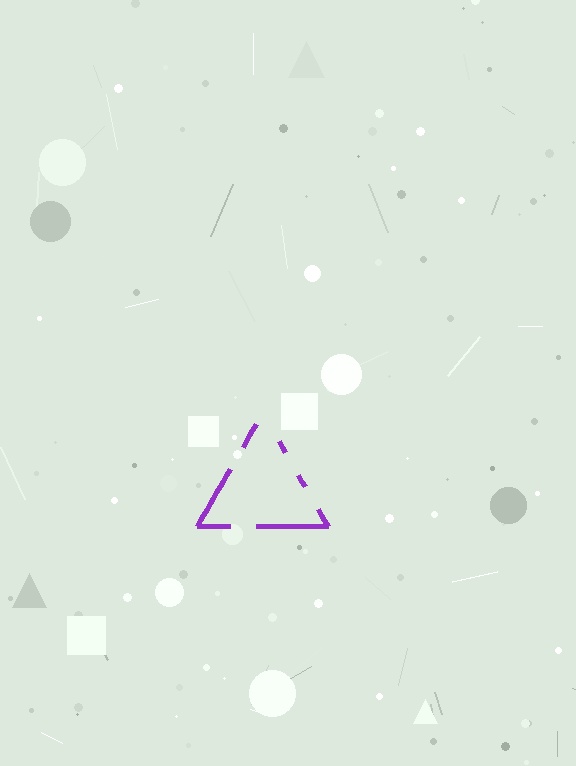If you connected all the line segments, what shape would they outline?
They would outline a triangle.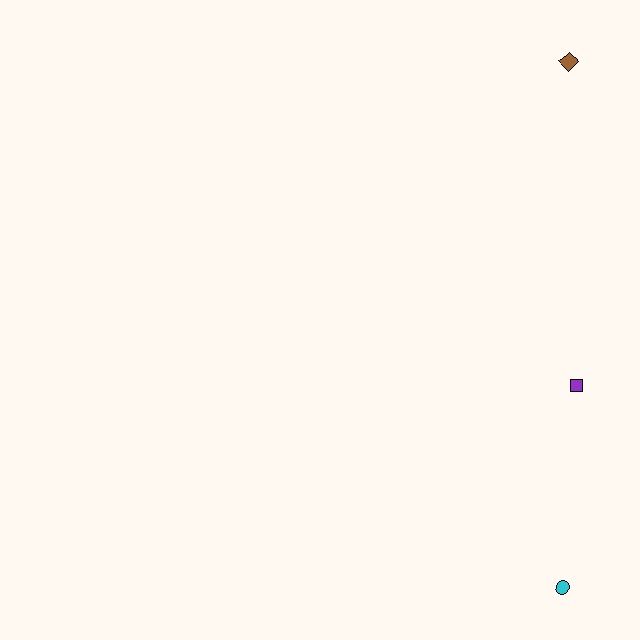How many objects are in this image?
There are 3 objects.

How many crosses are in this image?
There are no crosses.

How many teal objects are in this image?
There are no teal objects.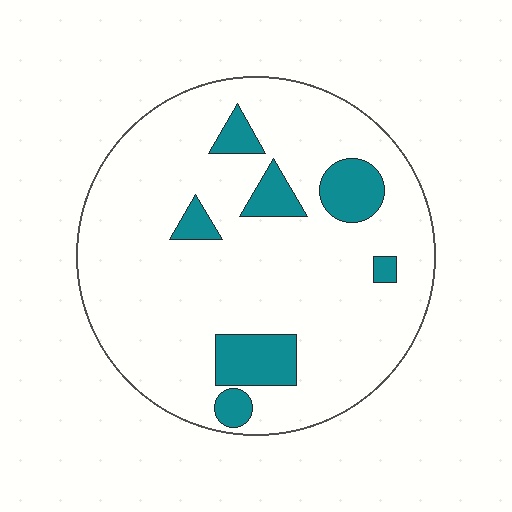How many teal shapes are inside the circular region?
7.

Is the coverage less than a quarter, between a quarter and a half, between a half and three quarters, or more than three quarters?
Less than a quarter.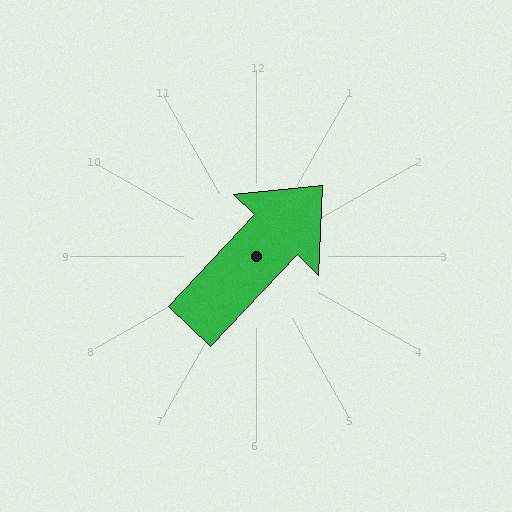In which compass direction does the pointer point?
Northeast.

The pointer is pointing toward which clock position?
Roughly 1 o'clock.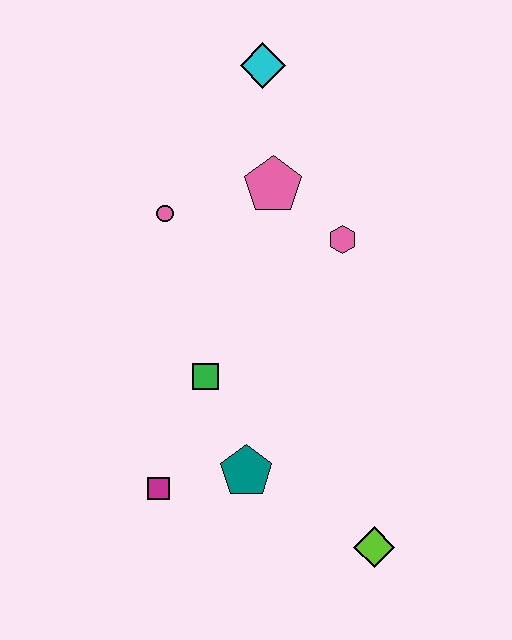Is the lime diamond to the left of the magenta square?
No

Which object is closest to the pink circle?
The pink pentagon is closest to the pink circle.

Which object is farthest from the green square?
The cyan diamond is farthest from the green square.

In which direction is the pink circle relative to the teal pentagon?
The pink circle is above the teal pentagon.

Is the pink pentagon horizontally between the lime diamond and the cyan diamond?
Yes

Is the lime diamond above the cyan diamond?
No